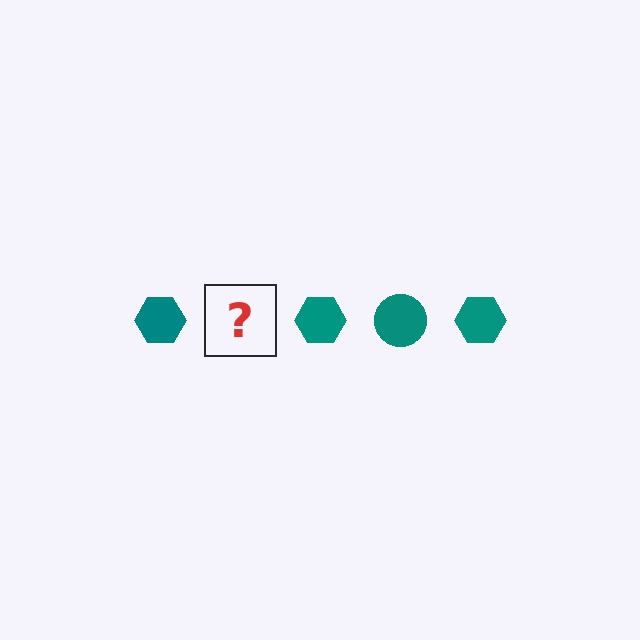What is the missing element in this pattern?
The missing element is a teal circle.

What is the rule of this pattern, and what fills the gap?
The rule is that the pattern cycles through hexagon, circle shapes in teal. The gap should be filled with a teal circle.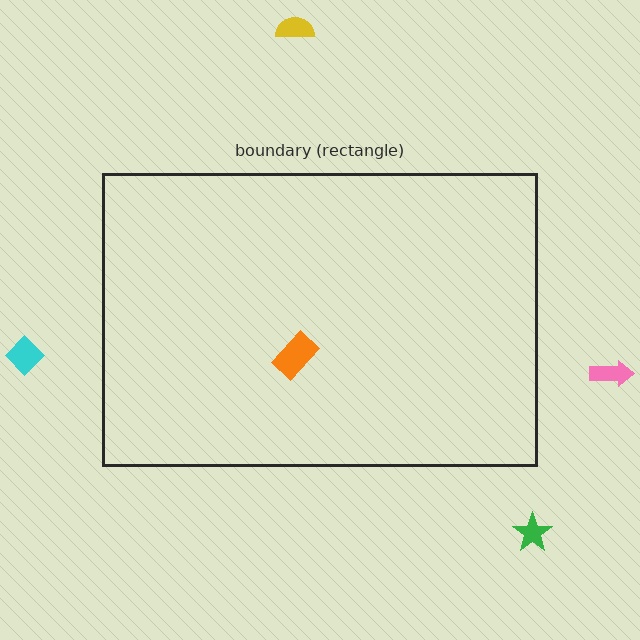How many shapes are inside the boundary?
1 inside, 4 outside.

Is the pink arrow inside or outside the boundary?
Outside.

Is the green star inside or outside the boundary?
Outside.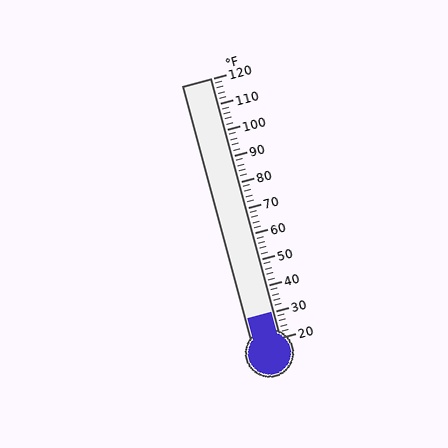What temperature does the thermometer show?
The thermometer shows approximately 30°F.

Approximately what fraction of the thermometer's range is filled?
The thermometer is filled to approximately 10% of its range.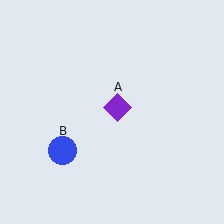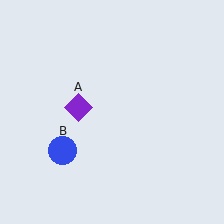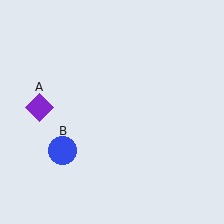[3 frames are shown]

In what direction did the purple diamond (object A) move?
The purple diamond (object A) moved left.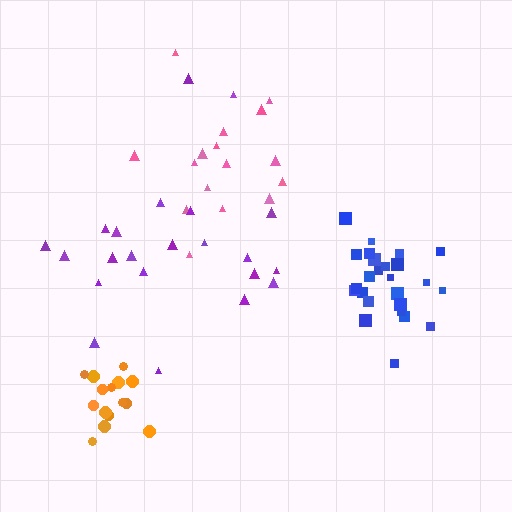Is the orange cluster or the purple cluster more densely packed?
Orange.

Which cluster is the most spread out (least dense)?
Pink.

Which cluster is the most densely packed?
Blue.